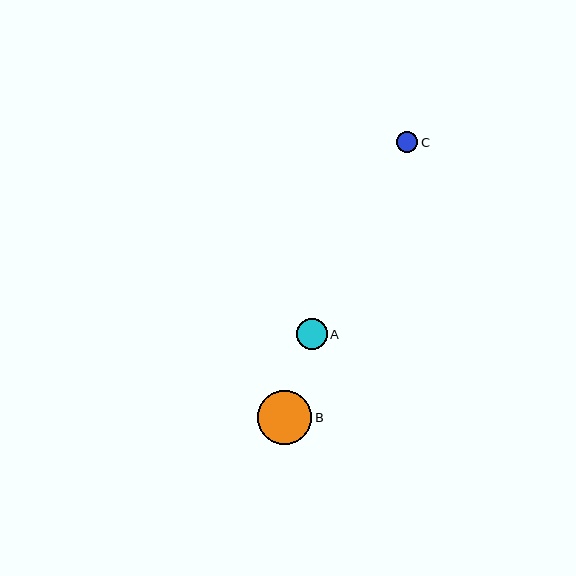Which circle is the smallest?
Circle C is the smallest with a size of approximately 21 pixels.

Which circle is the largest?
Circle B is the largest with a size of approximately 54 pixels.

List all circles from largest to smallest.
From largest to smallest: B, A, C.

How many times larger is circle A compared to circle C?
Circle A is approximately 1.5 times the size of circle C.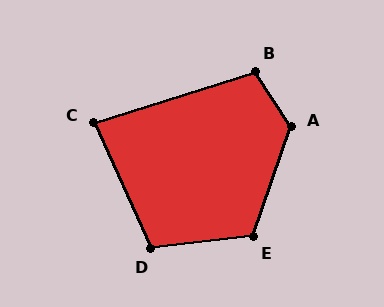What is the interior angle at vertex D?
Approximately 108 degrees (obtuse).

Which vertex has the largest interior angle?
A, at approximately 127 degrees.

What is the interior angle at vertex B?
Approximately 106 degrees (obtuse).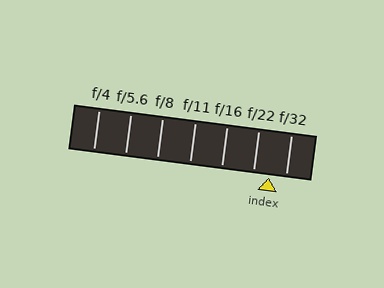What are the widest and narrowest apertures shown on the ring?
The widest aperture shown is f/4 and the narrowest is f/32.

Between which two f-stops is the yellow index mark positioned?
The index mark is between f/22 and f/32.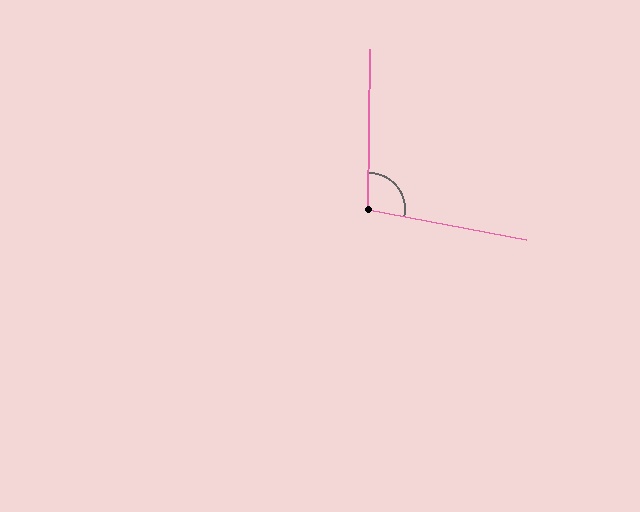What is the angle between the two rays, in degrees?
Approximately 100 degrees.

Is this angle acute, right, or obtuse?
It is obtuse.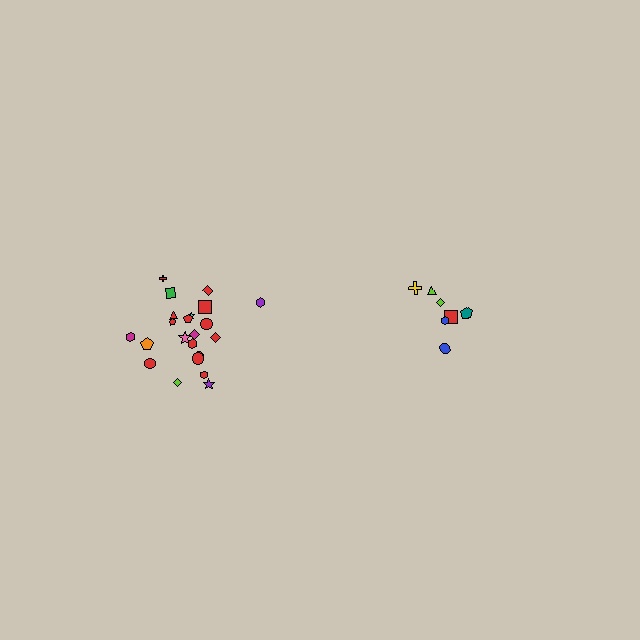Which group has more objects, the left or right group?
The left group.